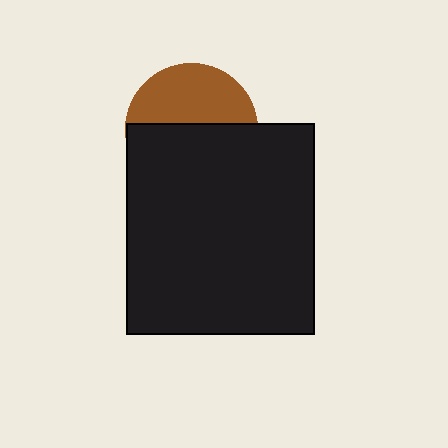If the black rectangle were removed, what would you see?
You would see the complete brown circle.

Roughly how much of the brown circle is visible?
A small part of it is visible (roughly 44%).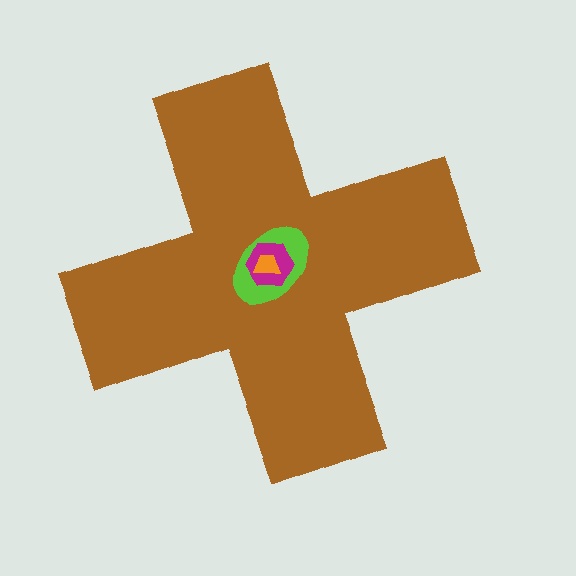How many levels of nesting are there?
4.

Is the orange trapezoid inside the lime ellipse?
Yes.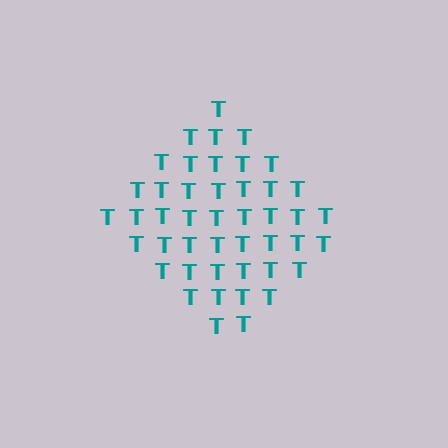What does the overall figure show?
The overall figure shows a diamond.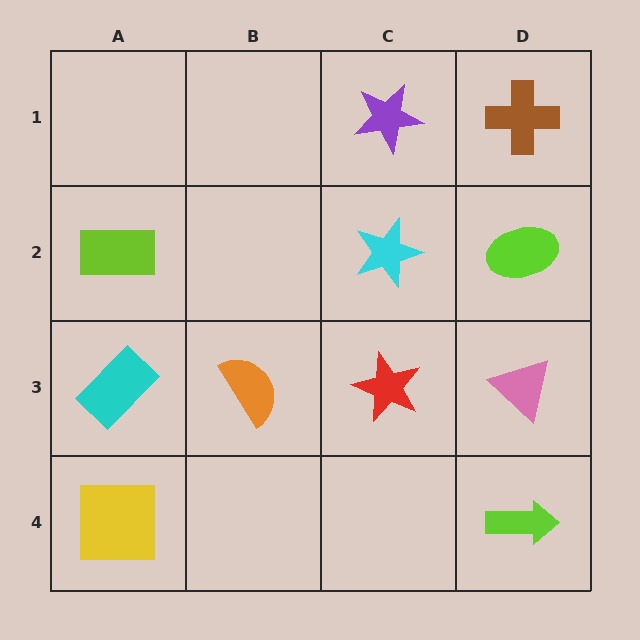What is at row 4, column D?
A lime arrow.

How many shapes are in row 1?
2 shapes.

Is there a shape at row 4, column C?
No, that cell is empty.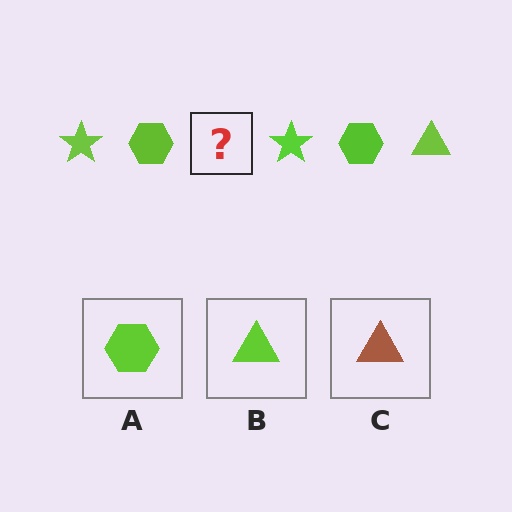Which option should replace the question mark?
Option B.